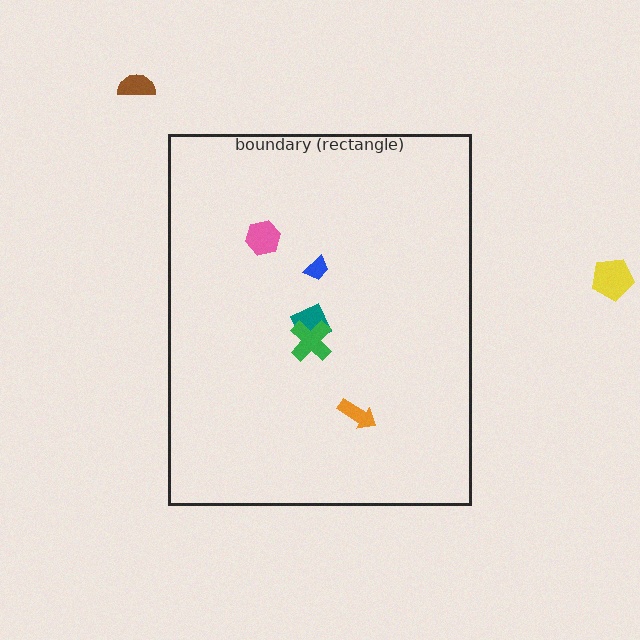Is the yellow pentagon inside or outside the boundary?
Outside.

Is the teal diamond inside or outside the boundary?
Inside.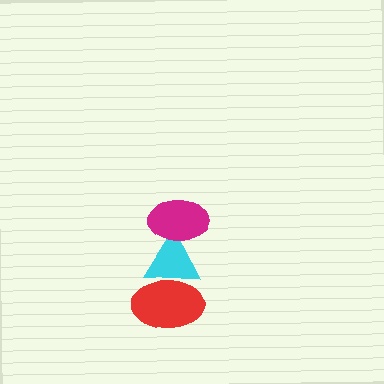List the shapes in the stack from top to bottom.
From top to bottom: the magenta ellipse, the cyan triangle, the red ellipse.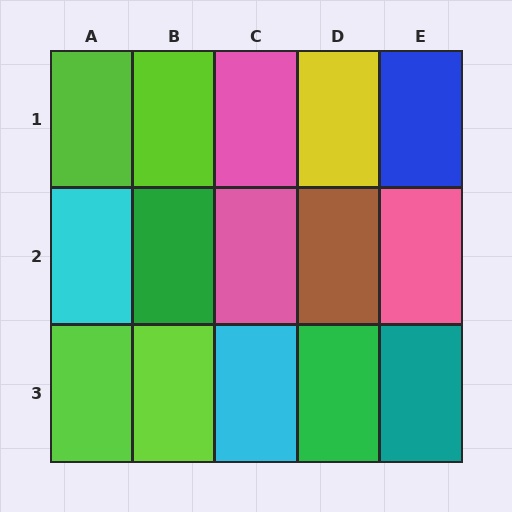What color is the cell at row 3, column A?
Lime.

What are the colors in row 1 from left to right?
Lime, lime, pink, yellow, blue.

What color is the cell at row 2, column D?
Brown.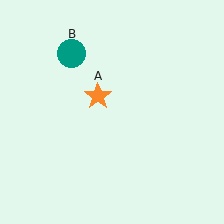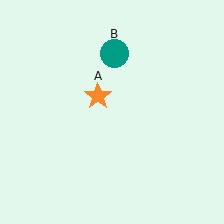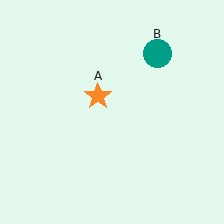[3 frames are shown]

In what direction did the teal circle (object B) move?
The teal circle (object B) moved right.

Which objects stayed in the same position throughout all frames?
Orange star (object A) remained stationary.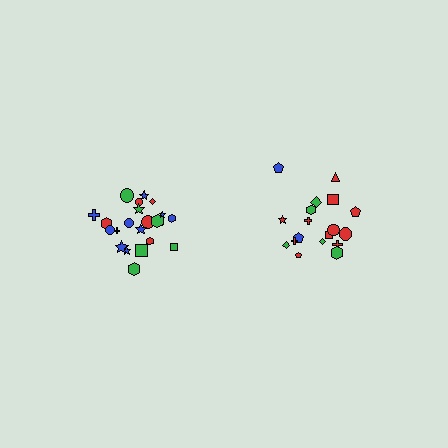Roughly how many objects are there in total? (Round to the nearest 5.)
Roughly 40 objects in total.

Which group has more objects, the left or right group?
The left group.